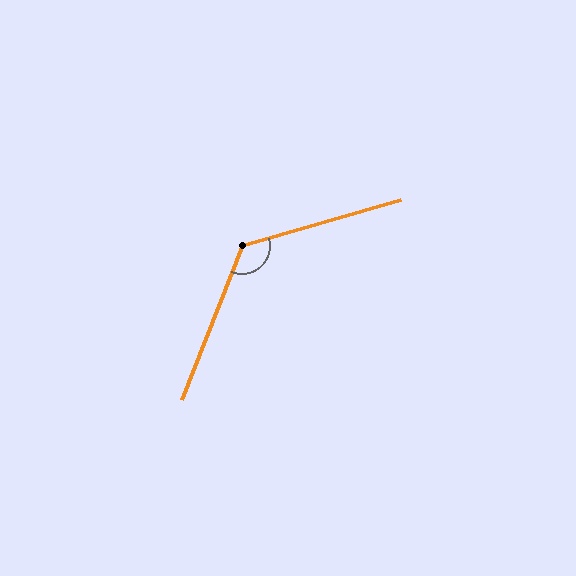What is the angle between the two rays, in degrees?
Approximately 128 degrees.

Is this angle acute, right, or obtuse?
It is obtuse.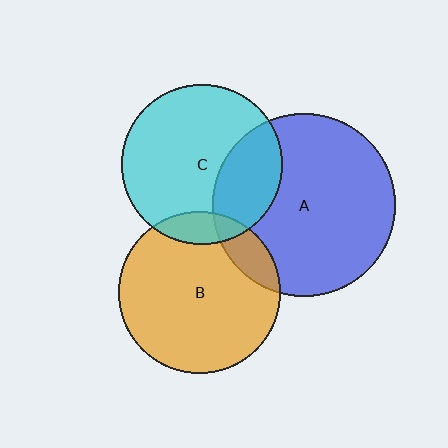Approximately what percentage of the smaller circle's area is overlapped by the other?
Approximately 30%.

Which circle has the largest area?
Circle A (blue).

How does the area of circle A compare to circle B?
Approximately 1.3 times.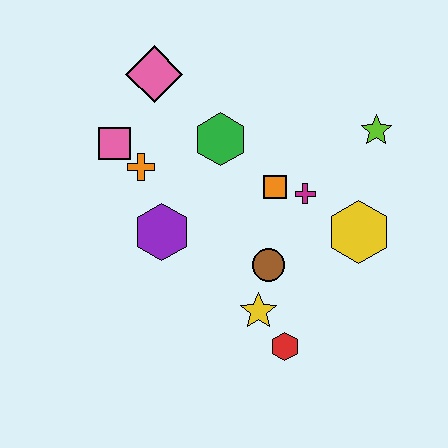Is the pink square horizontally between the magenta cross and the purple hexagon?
No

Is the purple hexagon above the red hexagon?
Yes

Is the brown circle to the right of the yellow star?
Yes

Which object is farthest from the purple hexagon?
The lime star is farthest from the purple hexagon.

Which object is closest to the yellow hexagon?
The magenta cross is closest to the yellow hexagon.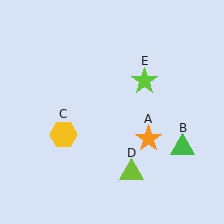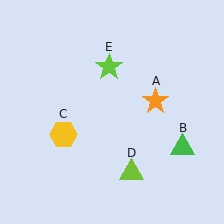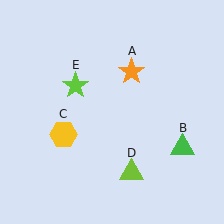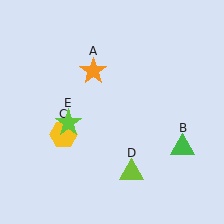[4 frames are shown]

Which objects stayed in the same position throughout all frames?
Green triangle (object B) and yellow hexagon (object C) and lime triangle (object D) remained stationary.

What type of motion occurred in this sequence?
The orange star (object A), lime star (object E) rotated counterclockwise around the center of the scene.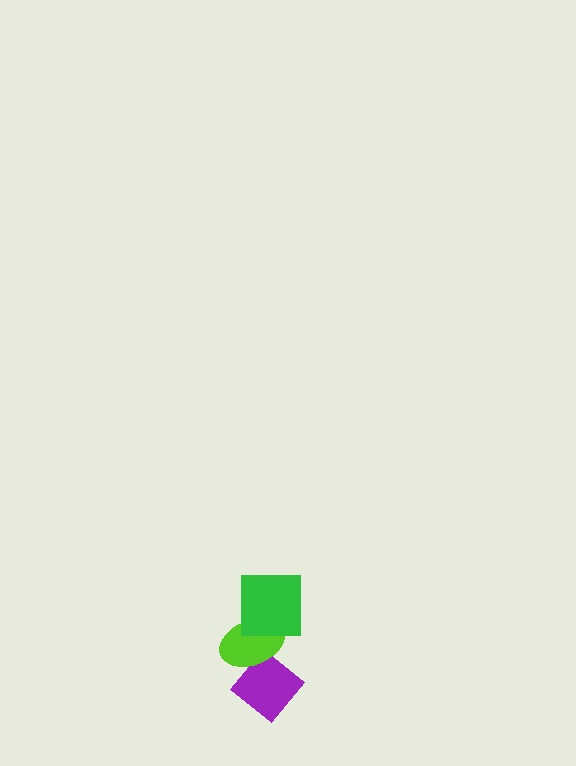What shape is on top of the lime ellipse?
The green square is on top of the lime ellipse.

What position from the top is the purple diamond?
The purple diamond is 3rd from the top.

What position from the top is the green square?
The green square is 1st from the top.